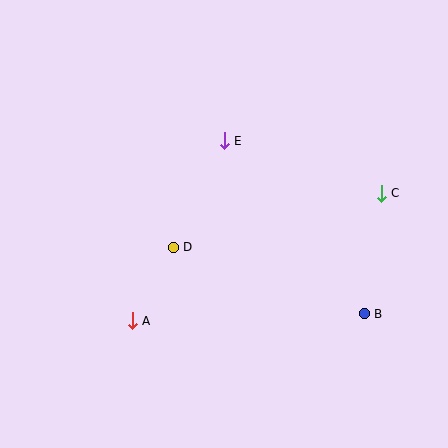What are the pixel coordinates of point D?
Point D is at (173, 247).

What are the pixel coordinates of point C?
Point C is at (381, 193).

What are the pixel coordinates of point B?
Point B is at (364, 314).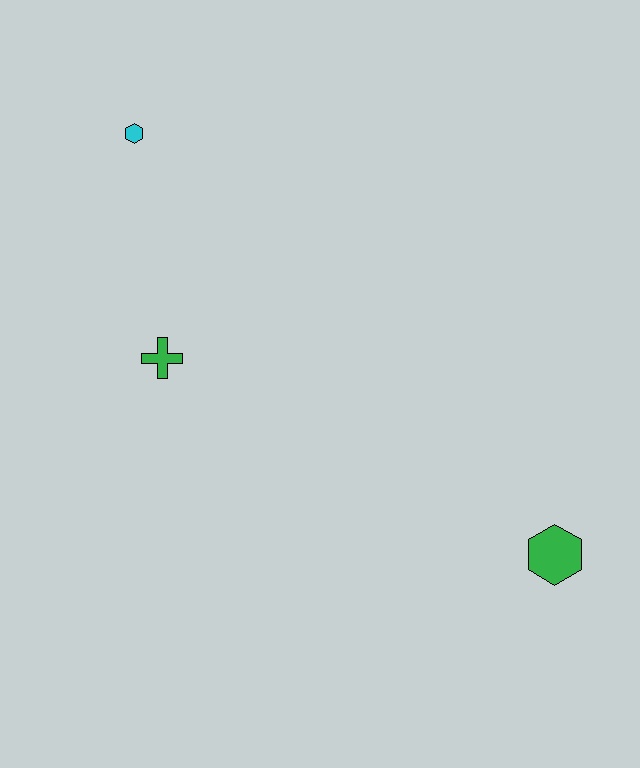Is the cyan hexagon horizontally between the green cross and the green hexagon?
No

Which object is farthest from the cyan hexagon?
The green hexagon is farthest from the cyan hexagon.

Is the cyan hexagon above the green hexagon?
Yes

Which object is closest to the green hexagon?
The green cross is closest to the green hexagon.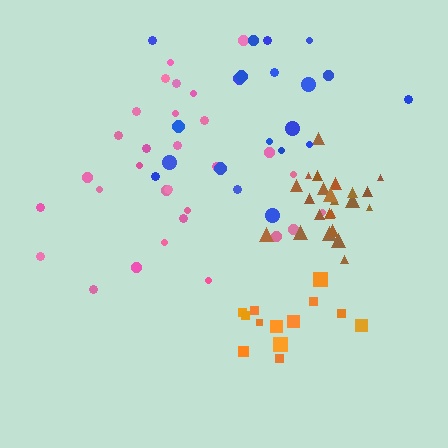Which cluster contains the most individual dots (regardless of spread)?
Pink (30).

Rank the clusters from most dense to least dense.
brown, orange, blue, pink.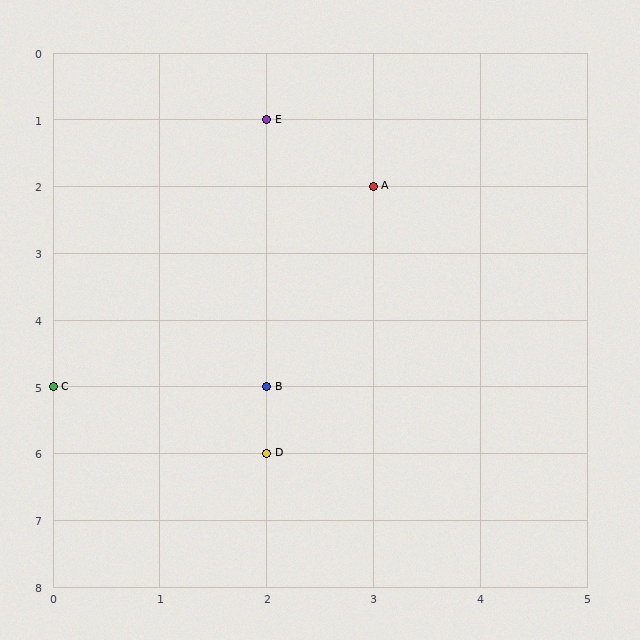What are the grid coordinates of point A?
Point A is at grid coordinates (3, 2).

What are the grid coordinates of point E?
Point E is at grid coordinates (2, 1).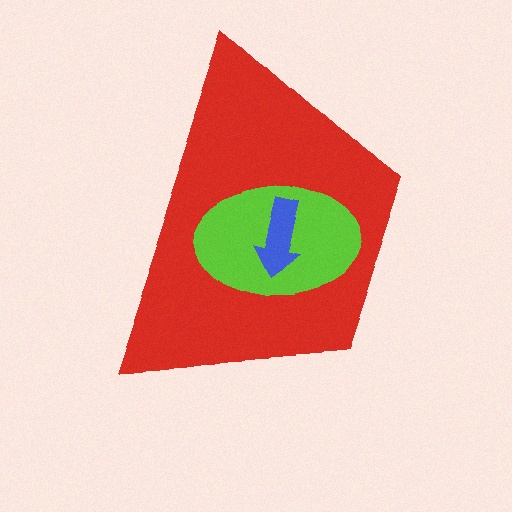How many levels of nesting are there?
3.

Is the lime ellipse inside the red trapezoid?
Yes.